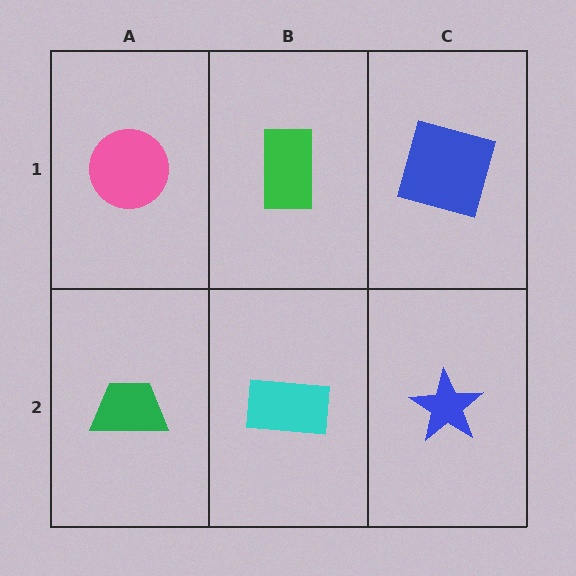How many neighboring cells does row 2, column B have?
3.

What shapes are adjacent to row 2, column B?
A green rectangle (row 1, column B), a green trapezoid (row 2, column A), a blue star (row 2, column C).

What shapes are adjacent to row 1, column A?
A green trapezoid (row 2, column A), a green rectangle (row 1, column B).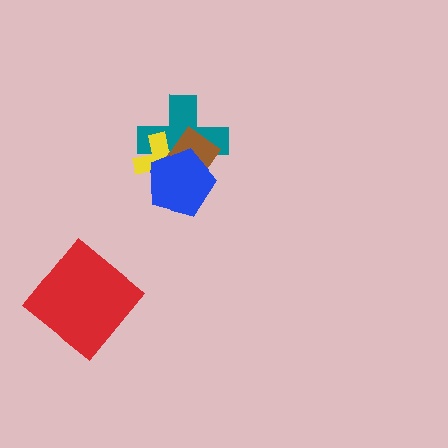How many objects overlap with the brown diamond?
3 objects overlap with the brown diamond.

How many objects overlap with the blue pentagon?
3 objects overlap with the blue pentagon.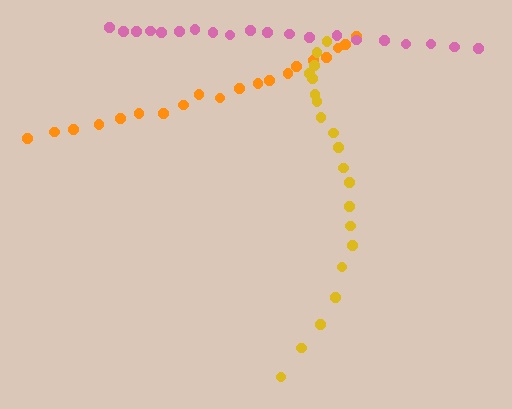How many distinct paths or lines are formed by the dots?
There are 3 distinct paths.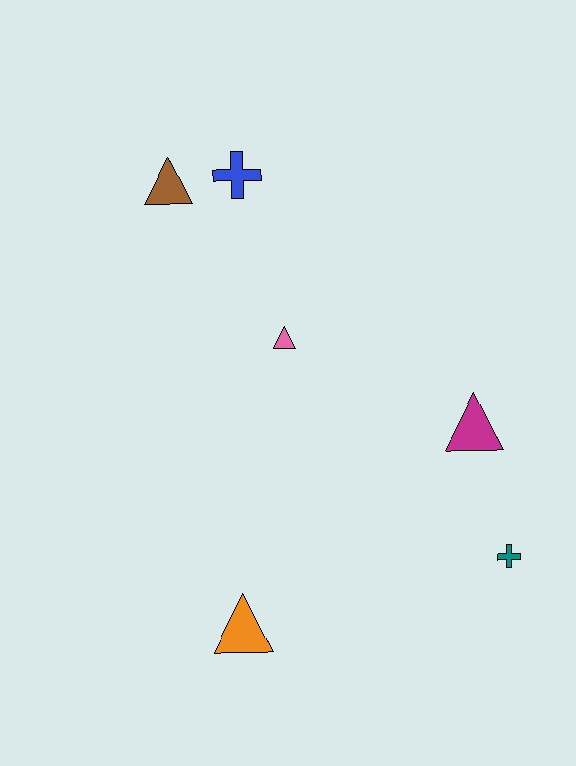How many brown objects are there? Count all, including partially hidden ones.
There is 1 brown object.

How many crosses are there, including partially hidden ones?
There are 2 crosses.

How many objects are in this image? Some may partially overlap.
There are 6 objects.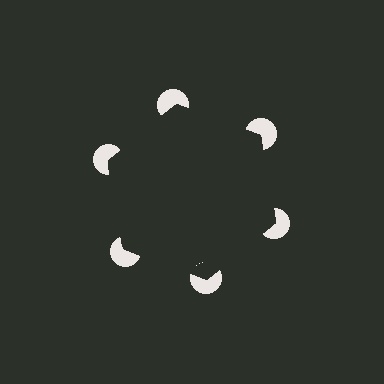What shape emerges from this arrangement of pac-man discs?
An illusory hexagon — its edges are inferred from the aligned wedge cuts in the pac-man discs, not physically drawn.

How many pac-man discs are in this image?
There are 6 — one at each vertex of the illusory hexagon.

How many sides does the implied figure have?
6 sides.